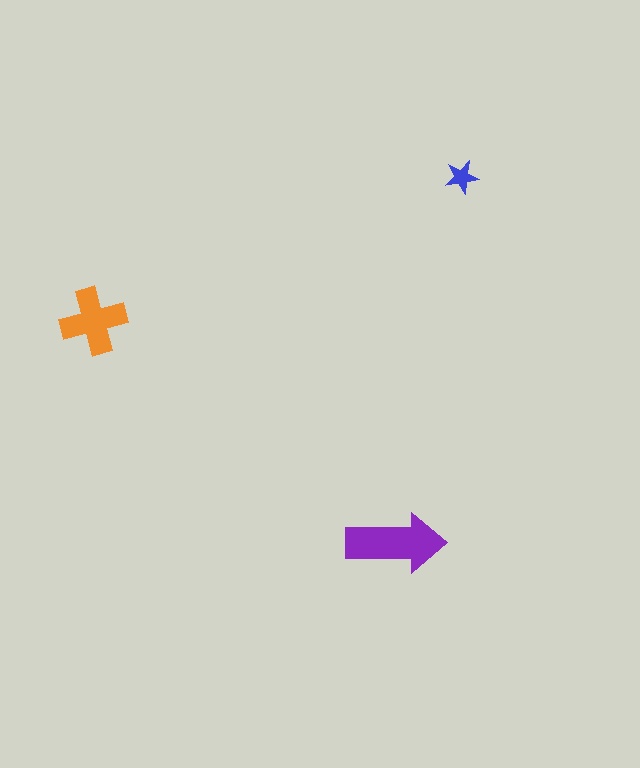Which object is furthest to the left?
The orange cross is leftmost.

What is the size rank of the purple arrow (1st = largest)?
1st.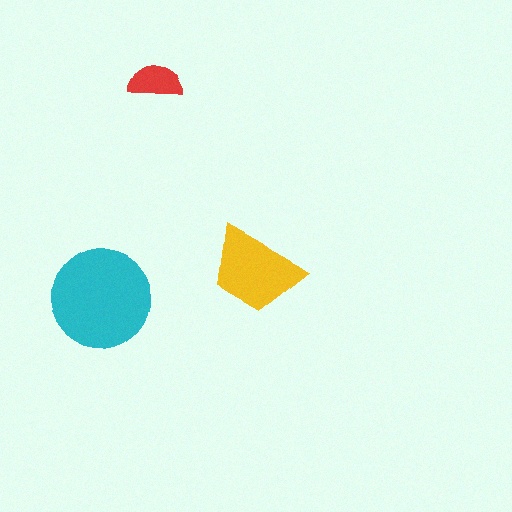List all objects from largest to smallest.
The cyan circle, the yellow trapezoid, the red semicircle.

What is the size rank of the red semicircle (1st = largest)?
3rd.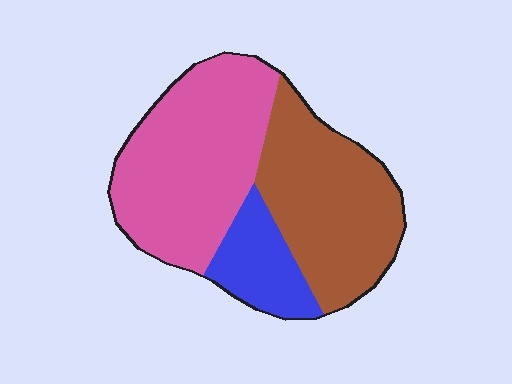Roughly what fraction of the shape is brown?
Brown covers around 40% of the shape.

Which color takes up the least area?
Blue, at roughly 15%.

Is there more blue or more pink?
Pink.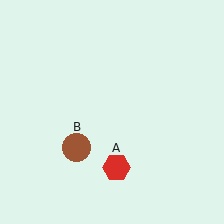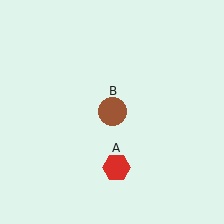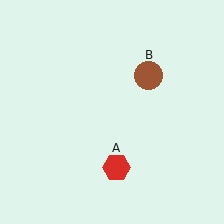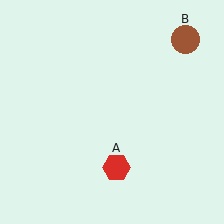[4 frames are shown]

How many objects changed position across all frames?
1 object changed position: brown circle (object B).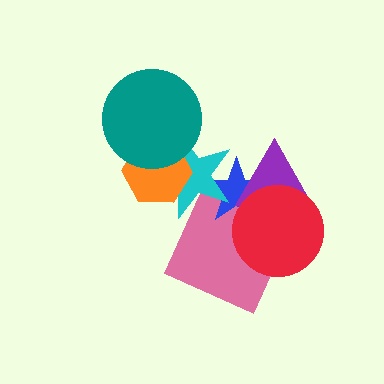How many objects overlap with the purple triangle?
3 objects overlap with the purple triangle.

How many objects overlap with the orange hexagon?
2 objects overlap with the orange hexagon.